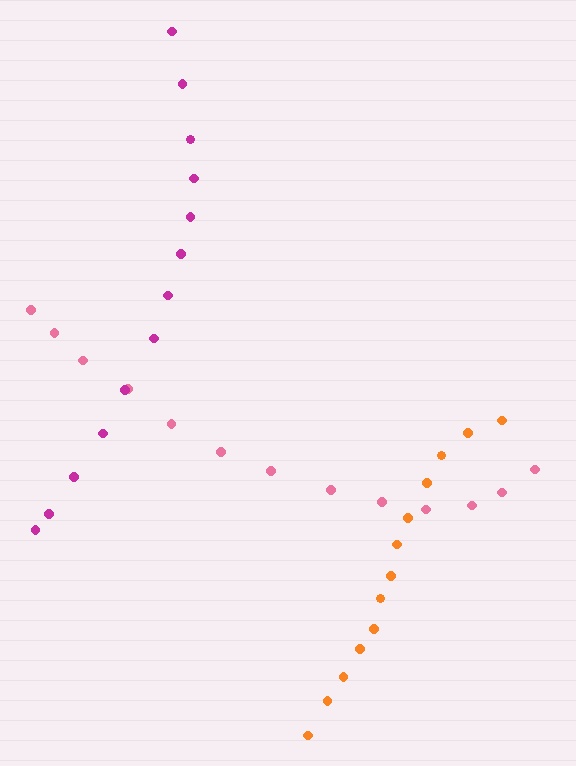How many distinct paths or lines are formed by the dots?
There are 3 distinct paths.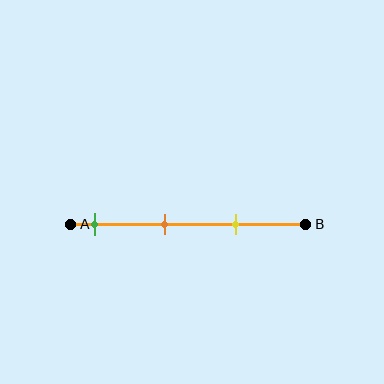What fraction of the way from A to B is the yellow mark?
The yellow mark is approximately 70% (0.7) of the way from A to B.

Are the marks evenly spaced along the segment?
Yes, the marks are approximately evenly spaced.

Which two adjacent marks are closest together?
The orange and yellow marks are the closest adjacent pair.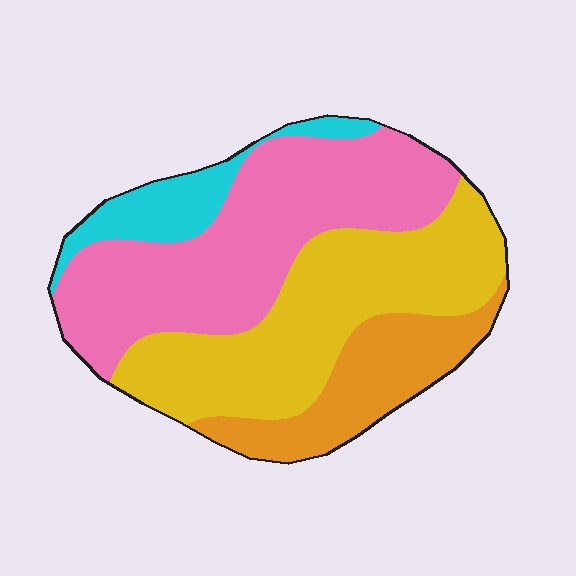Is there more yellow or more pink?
Pink.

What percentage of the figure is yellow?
Yellow covers around 35% of the figure.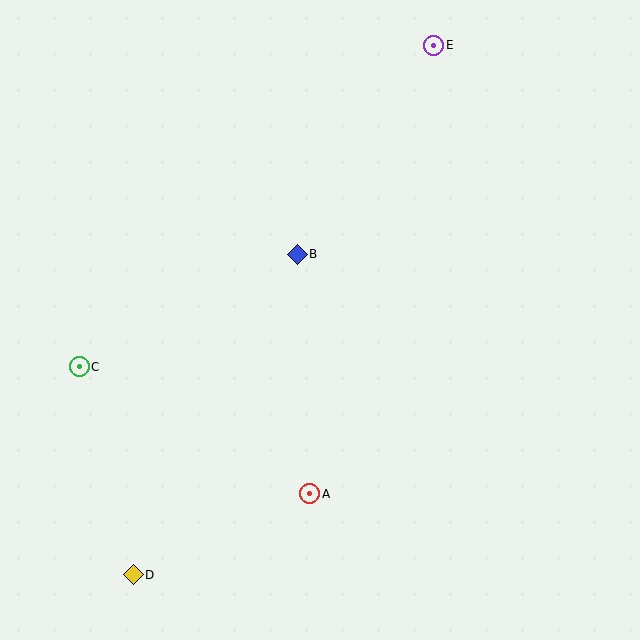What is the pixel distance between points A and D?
The distance between A and D is 194 pixels.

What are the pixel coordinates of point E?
Point E is at (434, 45).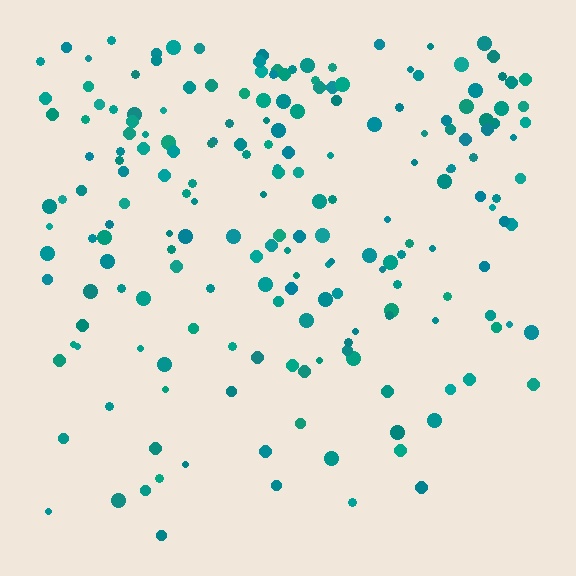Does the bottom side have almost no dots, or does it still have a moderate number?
Still a moderate number, just noticeably fewer than the top.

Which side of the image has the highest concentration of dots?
The top.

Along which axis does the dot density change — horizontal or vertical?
Vertical.